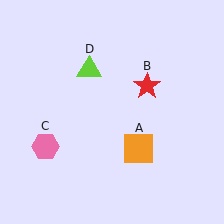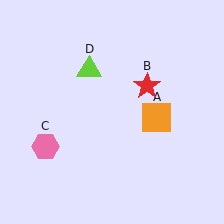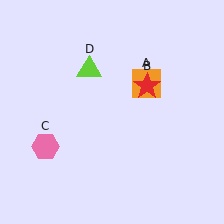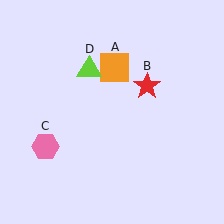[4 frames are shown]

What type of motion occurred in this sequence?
The orange square (object A) rotated counterclockwise around the center of the scene.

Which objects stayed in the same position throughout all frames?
Red star (object B) and pink hexagon (object C) and lime triangle (object D) remained stationary.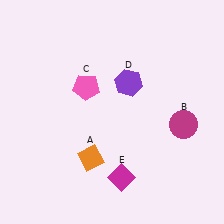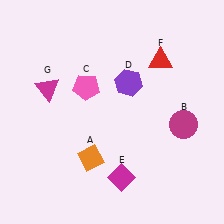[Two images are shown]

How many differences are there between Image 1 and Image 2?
There are 2 differences between the two images.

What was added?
A red triangle (F), a magenta triangle (G) were added in Image 2.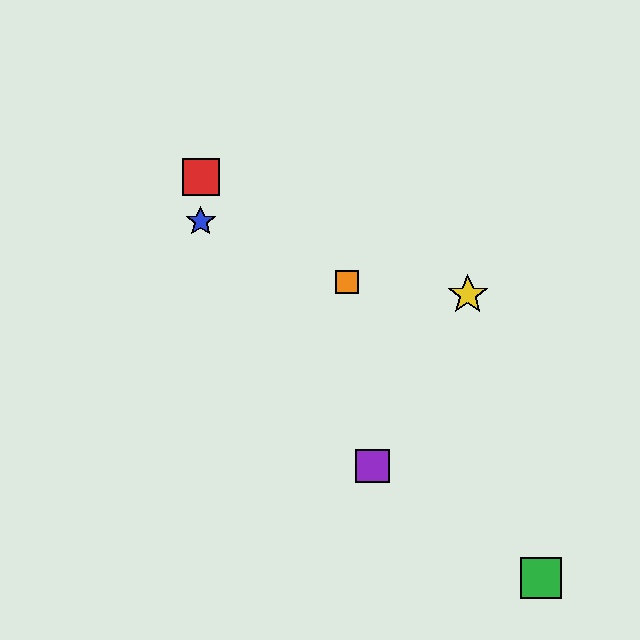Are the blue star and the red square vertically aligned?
Yes, both are at x≈201.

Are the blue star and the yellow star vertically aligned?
No, the blue star is at x≈201 and the yellow star is at x≈468.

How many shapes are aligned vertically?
2 shapes (the red square, the blue star) are aligned vertically.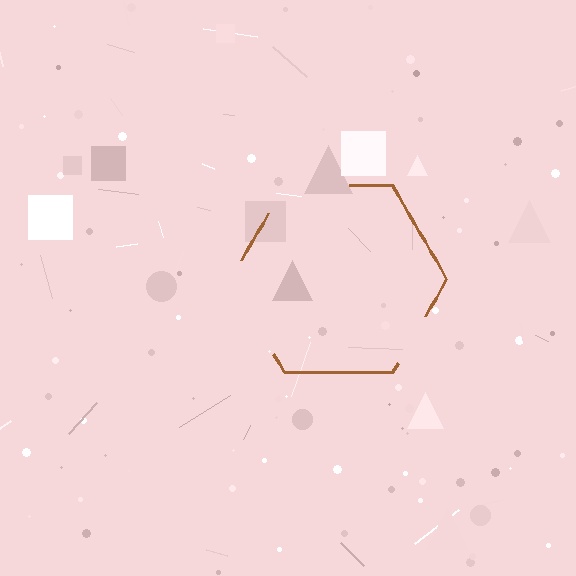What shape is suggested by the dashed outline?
The dashed outline suggests a hexagon.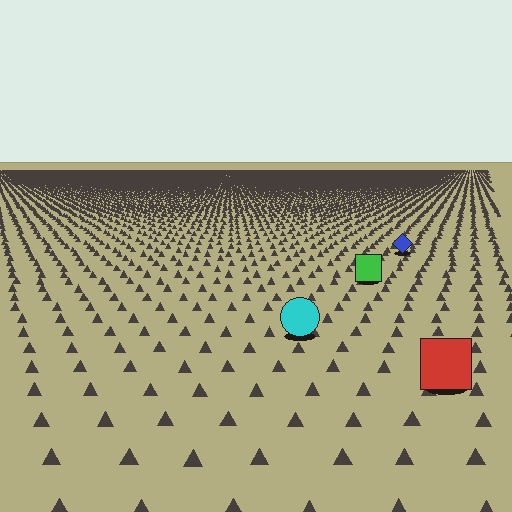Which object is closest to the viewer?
The red square is closest. The texture marks near it are larger and more spread out.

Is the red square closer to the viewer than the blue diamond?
Yes. The red square is closer — you can tell from the texture gradient: the ground texture is coarser near it.